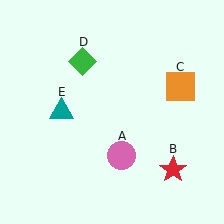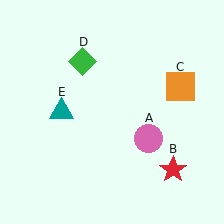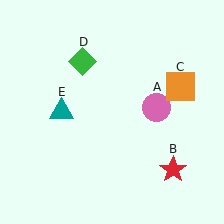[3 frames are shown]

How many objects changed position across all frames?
1 object changed position: pink circle (object A).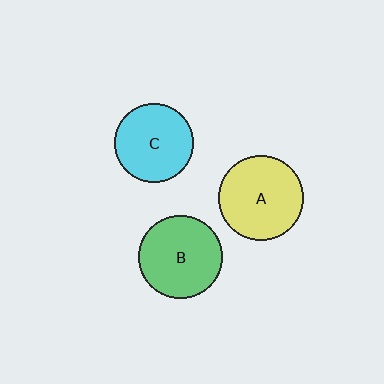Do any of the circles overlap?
No, none of the circles overlap.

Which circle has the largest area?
Circle A (yellow).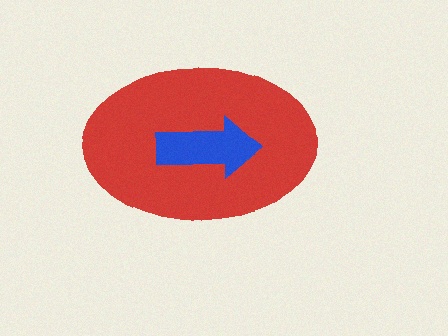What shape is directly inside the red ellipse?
The blue arrow.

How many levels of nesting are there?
2.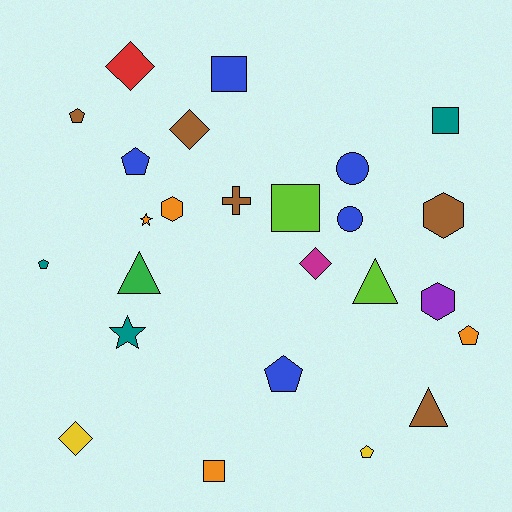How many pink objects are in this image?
There are no pink objects.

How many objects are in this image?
There are 25 objects.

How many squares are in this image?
There are 4 squares.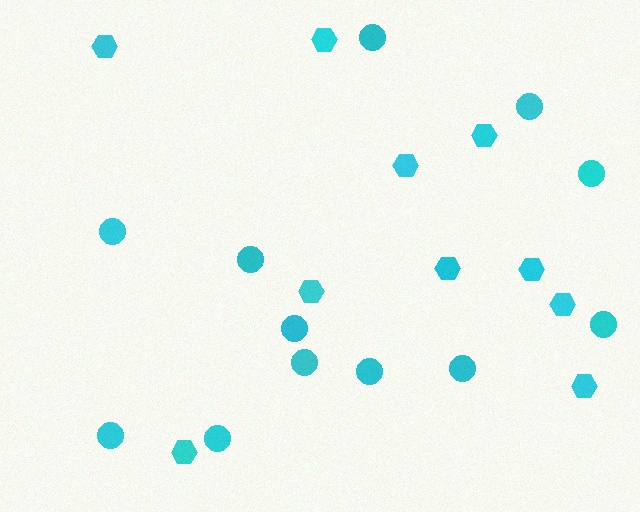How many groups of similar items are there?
There are 2 groups: one group of hexagons (10) and one group of circles (12).